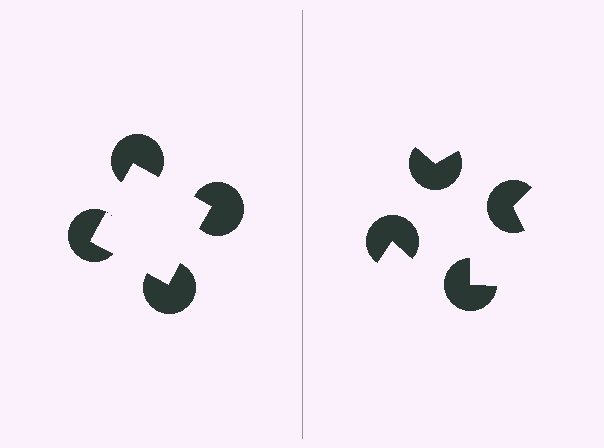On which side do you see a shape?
An illusory square appears on the left side. On the right side the wedge cuts are rotated, so no coherent shape forms.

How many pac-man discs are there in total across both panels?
8 — 4 on each side.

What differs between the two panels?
The pac-man discs are positioned identically on both sides; only the wedge orientations differ. On the left they align to a square; on the right they are misaligned.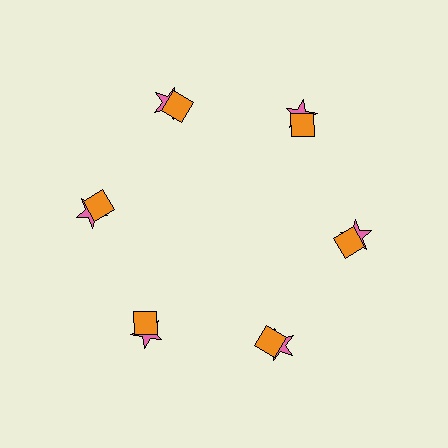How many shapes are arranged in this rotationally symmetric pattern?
There are 12 shapes, arranged in 6 groups of 2.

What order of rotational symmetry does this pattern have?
This pattern has 6-fold rotational symmetry.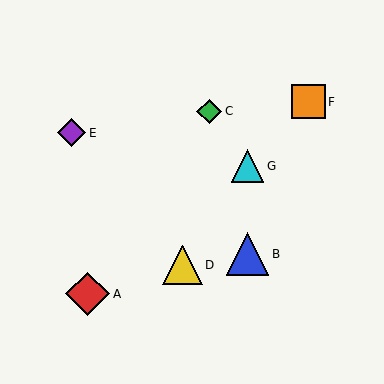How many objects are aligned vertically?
2 objects (B, G) are aligned vertically.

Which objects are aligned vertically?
Objects B, G are aligned vertically.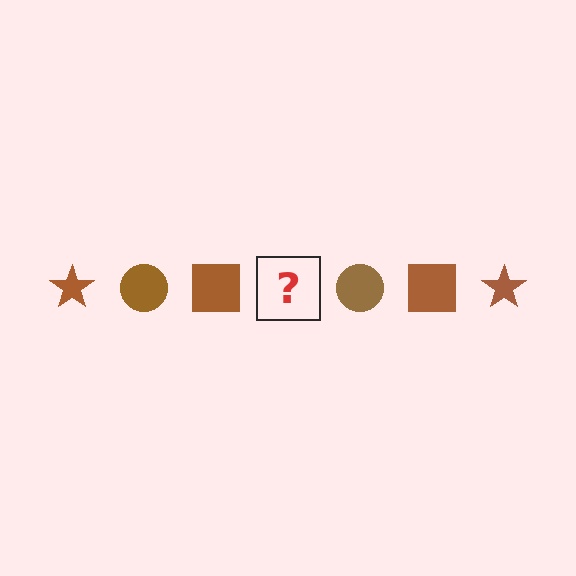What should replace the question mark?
The question mark should be replaced with a brown star.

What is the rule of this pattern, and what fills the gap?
The rule is that the pattern cycles through star, circle, square shapes in brown. The gap should be filled with a brown star.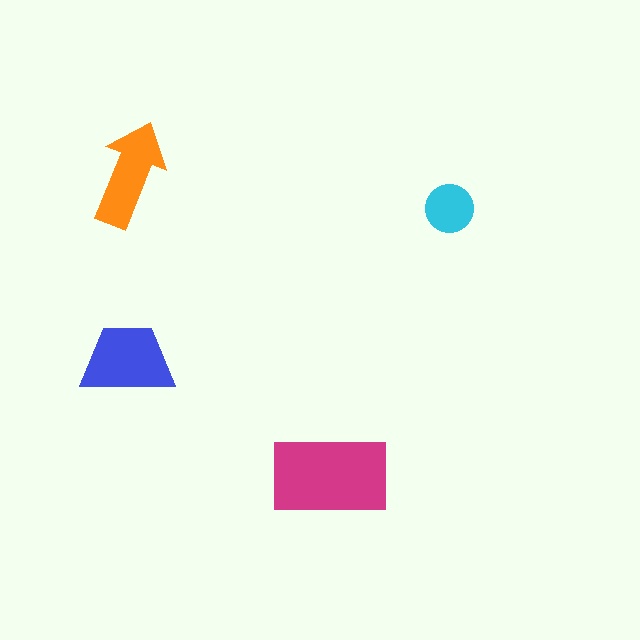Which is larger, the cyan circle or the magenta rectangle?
The magenta rectangle.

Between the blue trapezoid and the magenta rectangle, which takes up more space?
The magenta rectangle.